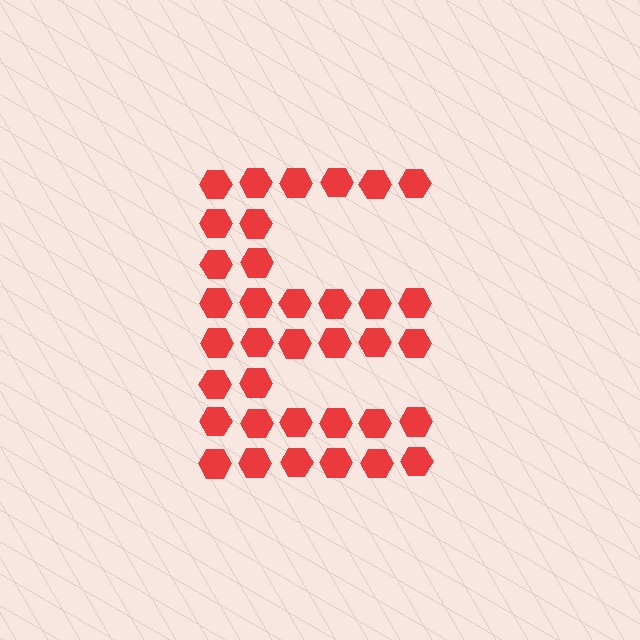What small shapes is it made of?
It is made of small hexagons.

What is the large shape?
The large shape is the letter E.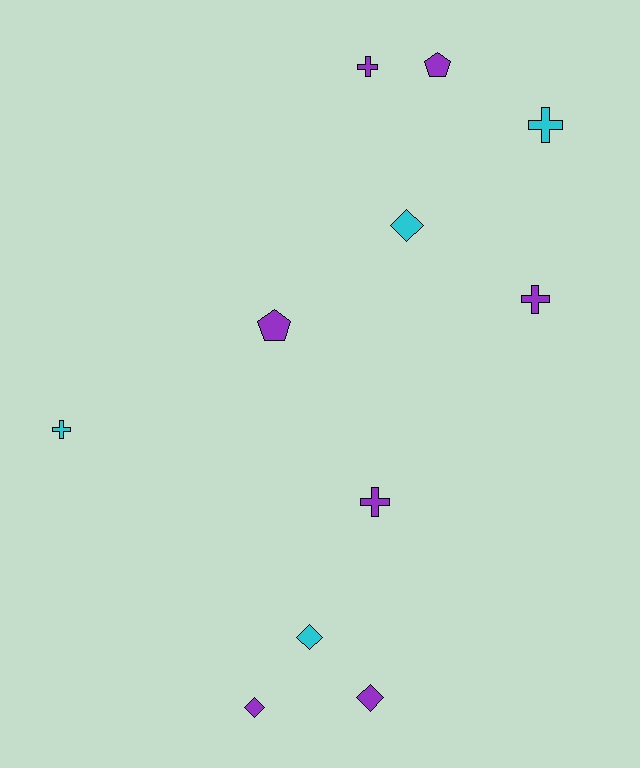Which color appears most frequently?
Purple, with 7 objects.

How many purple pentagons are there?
There are 2 purple pentagons.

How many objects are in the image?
There are 11 objects.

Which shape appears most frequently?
Cross, with 5 objects.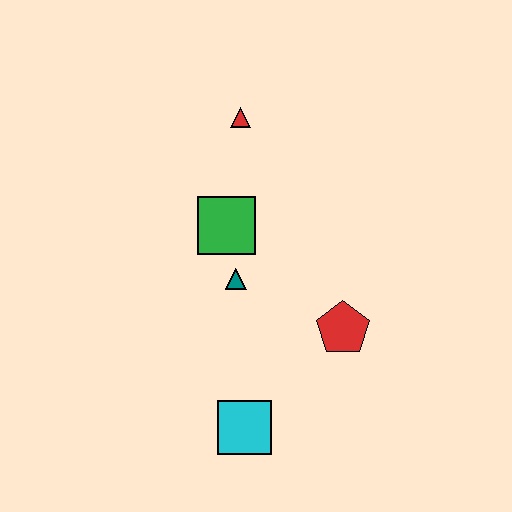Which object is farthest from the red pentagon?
The red triangle is farthest from the red pentagon.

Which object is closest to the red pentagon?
The teal triangle is closest to the red pentagon.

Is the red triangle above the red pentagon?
Yes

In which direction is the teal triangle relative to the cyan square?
The teal triangle is above the cyan square.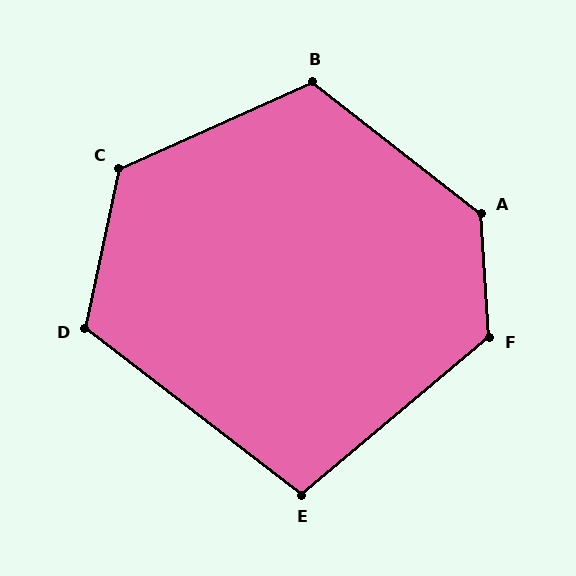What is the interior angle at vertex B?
Approximately 118 degrees (obtuse).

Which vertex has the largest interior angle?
A, at approximately 131 degrees.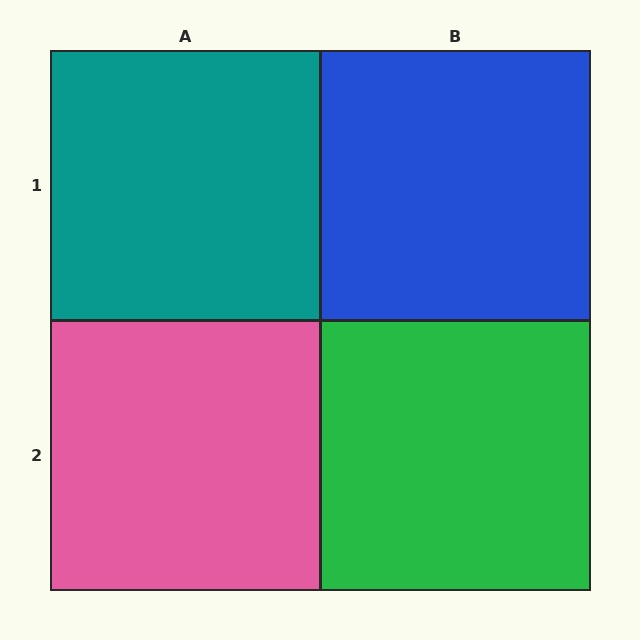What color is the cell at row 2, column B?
Green.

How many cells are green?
1 cell is green.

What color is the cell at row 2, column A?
Pink.